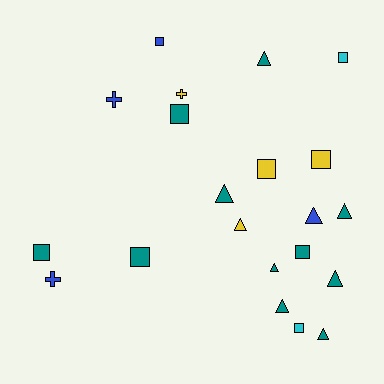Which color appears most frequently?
Teal, with 11 objects.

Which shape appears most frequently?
Triangle, with 9 objects.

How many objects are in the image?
There are 21 objects.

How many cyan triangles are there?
There are no cyan triangles.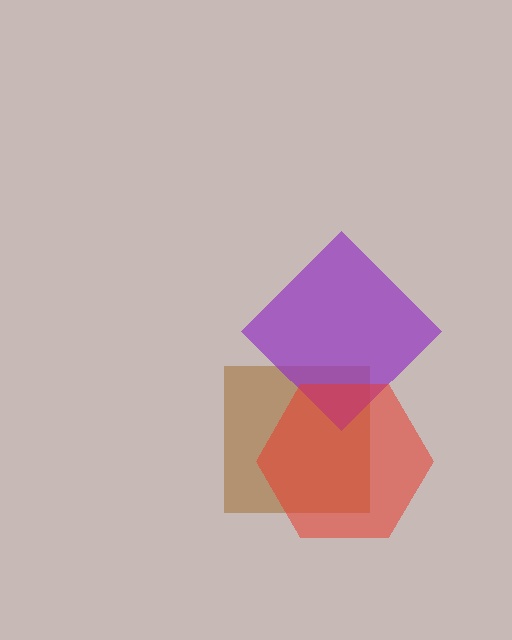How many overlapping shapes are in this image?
There are 3 overlapping shapes in the image.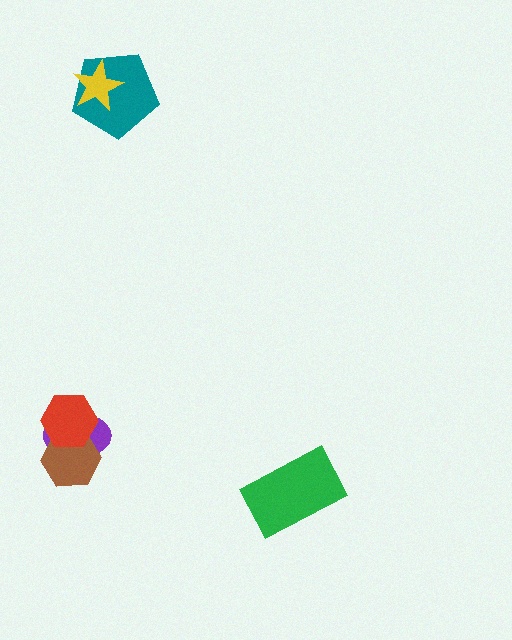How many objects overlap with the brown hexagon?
2 objects overlap with the brown hexagon.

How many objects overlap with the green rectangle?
0 objects overlap with the green rectangle.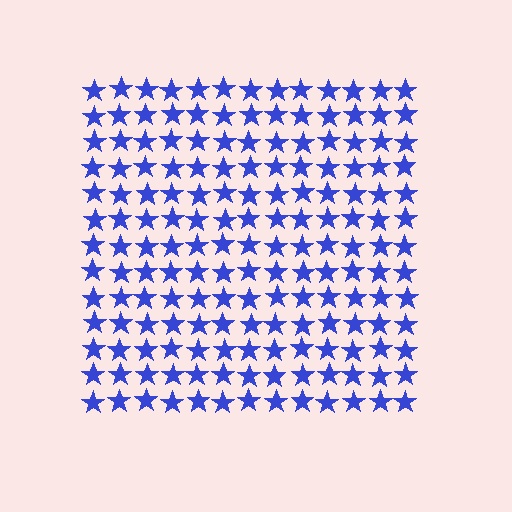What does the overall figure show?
The overall figure shows a square.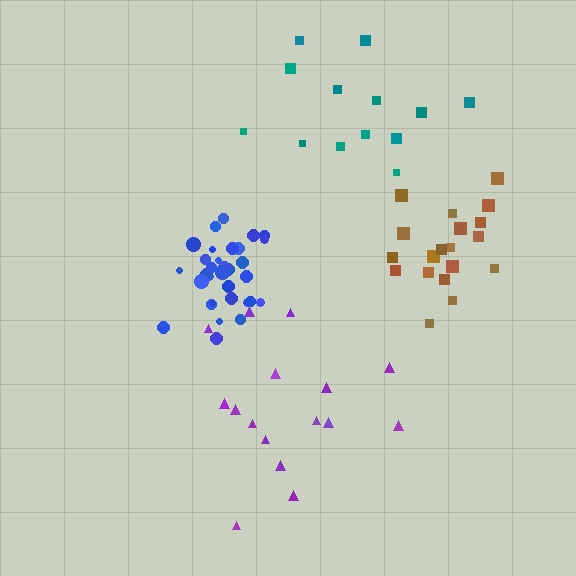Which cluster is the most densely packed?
Blue.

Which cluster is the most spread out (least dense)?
Purple.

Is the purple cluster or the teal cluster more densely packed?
Teal.